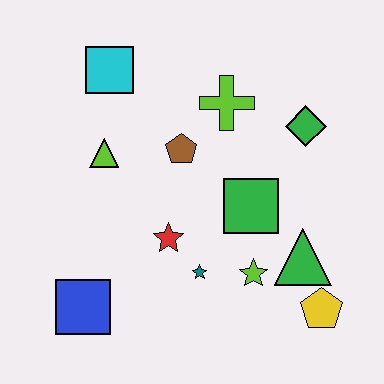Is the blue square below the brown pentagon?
Yes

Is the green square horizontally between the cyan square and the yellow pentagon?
Yes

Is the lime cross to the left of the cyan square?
No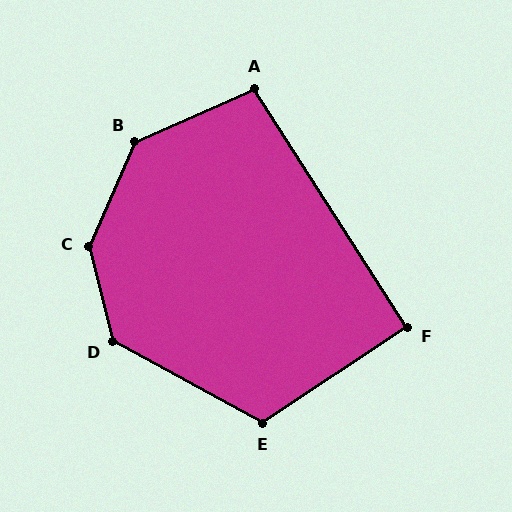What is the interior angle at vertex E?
Approximately 118 degrees (obtuse).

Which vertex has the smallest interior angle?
F, at approximately 91 degrees.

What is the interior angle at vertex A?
Approximately 99 degrees (obtuse).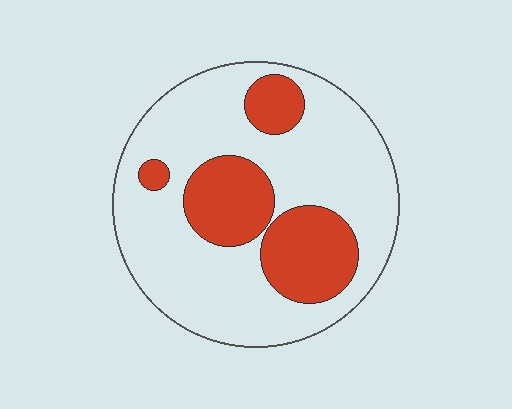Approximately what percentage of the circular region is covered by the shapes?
Approximately 30%.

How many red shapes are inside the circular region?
4.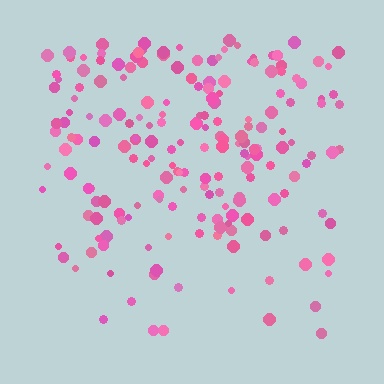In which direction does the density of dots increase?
From bottom to top, with the top side densest.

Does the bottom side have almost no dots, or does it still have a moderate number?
Still a moderate number, just noticeably fewer than the top.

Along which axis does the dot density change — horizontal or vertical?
Vertical.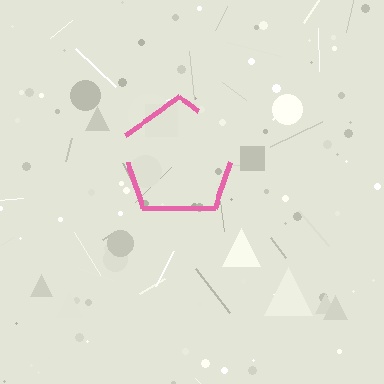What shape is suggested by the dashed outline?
The dashed outline suggests a pentagon.